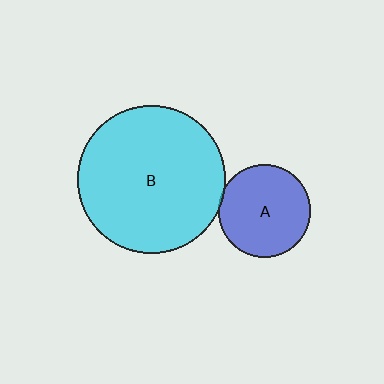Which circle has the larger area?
Circle B (cyan).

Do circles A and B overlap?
Yes.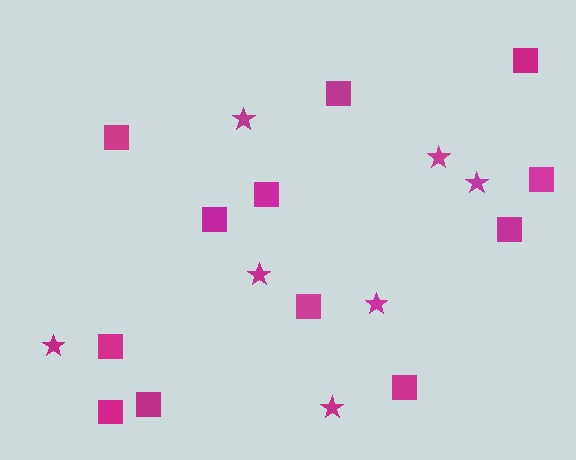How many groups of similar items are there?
There are 2 groups: one group of squares (12) and one group of stars (7).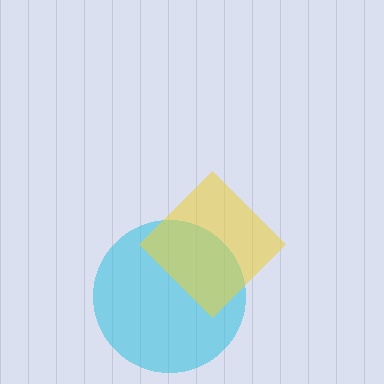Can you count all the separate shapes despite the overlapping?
Yes, there are 2 separate shapes.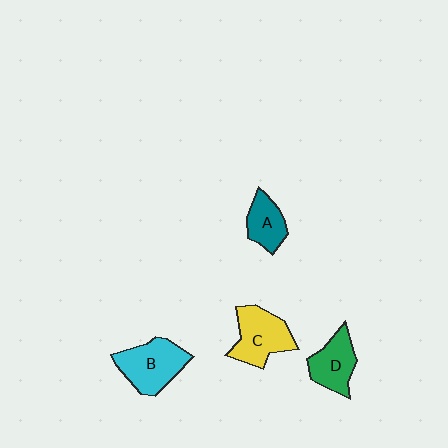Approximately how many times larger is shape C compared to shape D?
Approximately 1.2 times.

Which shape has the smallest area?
Shape A (teal).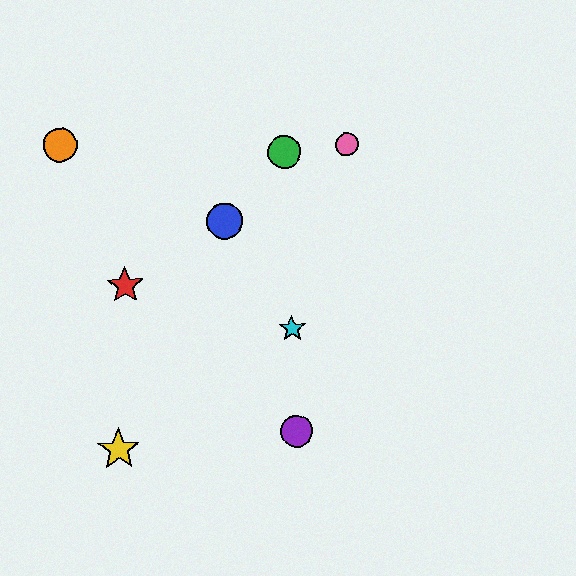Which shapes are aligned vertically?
The green circle, the purple circle, the cyan star are aligned vertically.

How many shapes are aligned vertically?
3 shapes (the green circle, the purple circle, the cyan star) are aligned vertically.